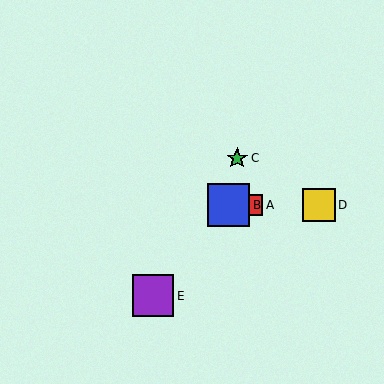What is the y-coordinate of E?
Object E is at y≈296.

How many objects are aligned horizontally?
3 objects (A, B, D) are aligned horizontally.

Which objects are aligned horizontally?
Objects A, B, D are aligned horizontally.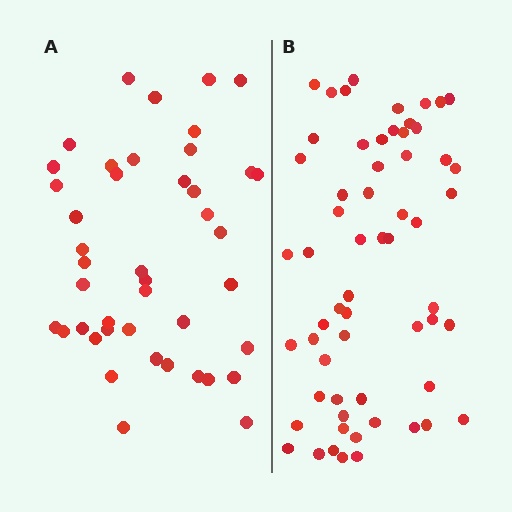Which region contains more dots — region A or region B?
Region B (the right region) has more dots.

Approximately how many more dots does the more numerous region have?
Region B has approximately 15 more dots than region A.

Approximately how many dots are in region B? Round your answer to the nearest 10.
About 60 dots.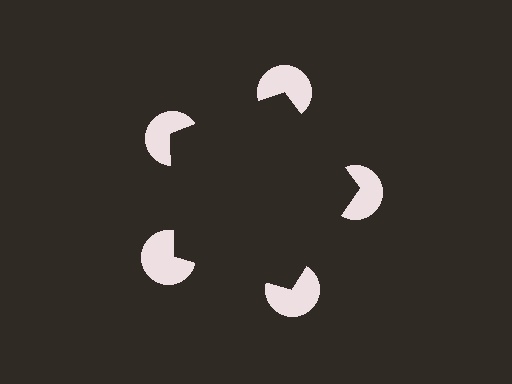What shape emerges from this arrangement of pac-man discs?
An illusory pentagon — its edges are inferred from the aligned wedge cuts in the pac-man discs, not physically drawn.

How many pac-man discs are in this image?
There are 5 — one at each vertex of the illusory pentagon.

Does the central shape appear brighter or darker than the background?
It typically appears slightly darker than the background, even though no actual brightness change is drawn.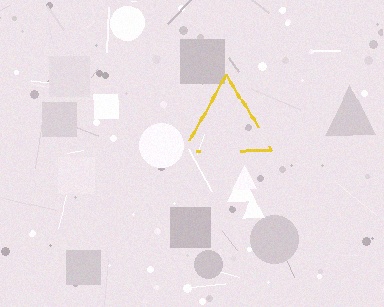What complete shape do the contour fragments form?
The contour fragments form a triangle.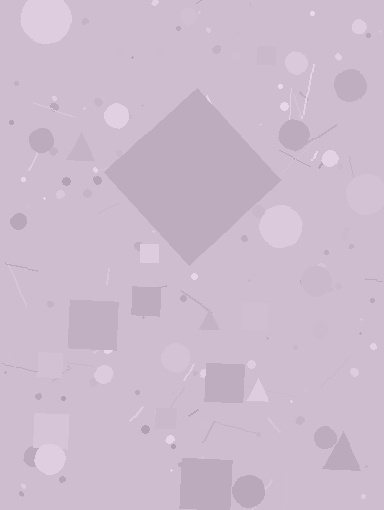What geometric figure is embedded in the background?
A diamond is embedded in the background.